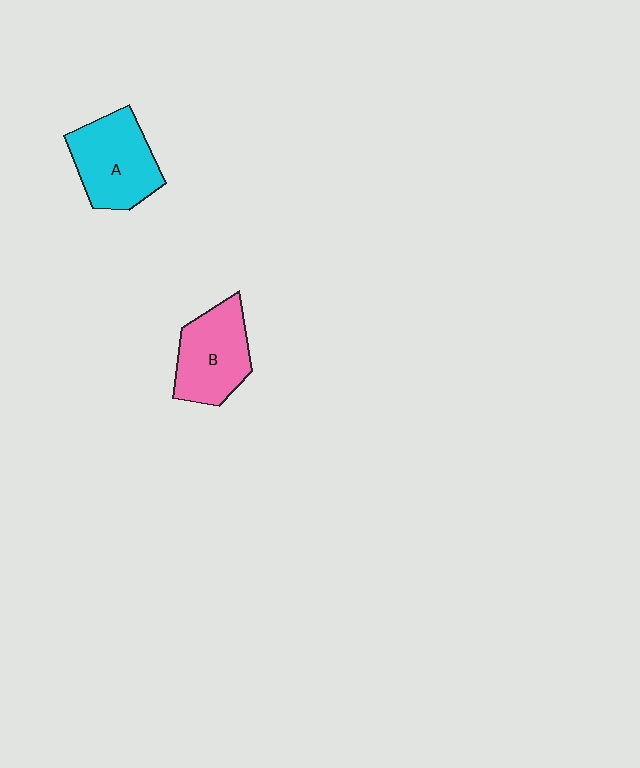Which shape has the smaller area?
Shape B (pink).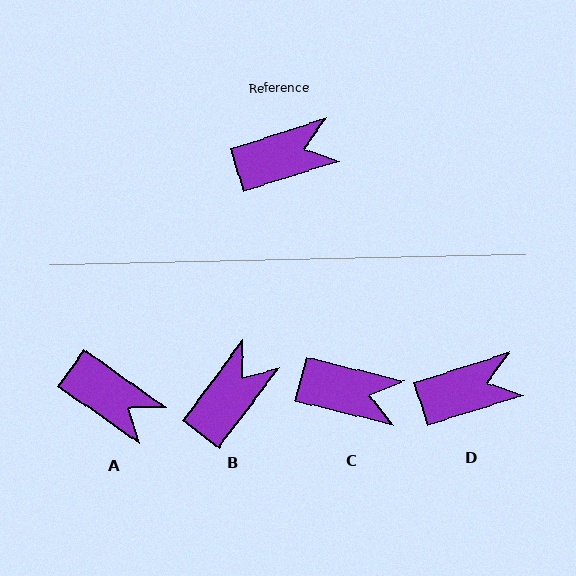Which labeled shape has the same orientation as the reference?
D.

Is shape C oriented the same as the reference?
No, it is off by about 32 degrees.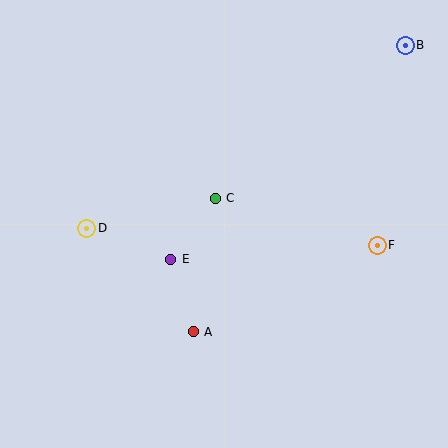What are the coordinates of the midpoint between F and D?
The midpoint between F and D is at (232, 237).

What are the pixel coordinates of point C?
Point C is at (215, 198).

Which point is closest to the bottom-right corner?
Point F is closest to the bottom-right corner.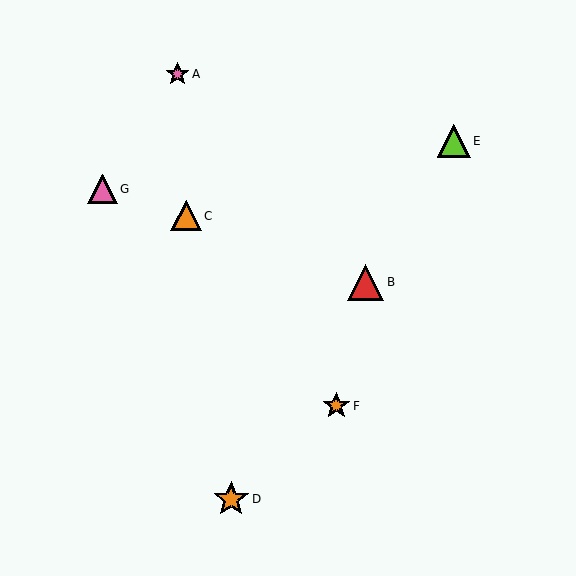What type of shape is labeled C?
Shape C is an orange triangle.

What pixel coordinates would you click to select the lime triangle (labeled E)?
Click at (454, 141) to select the lime triangle E.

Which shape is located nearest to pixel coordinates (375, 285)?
The red triangle (labeled B) at (365, 282) is nearest to that location.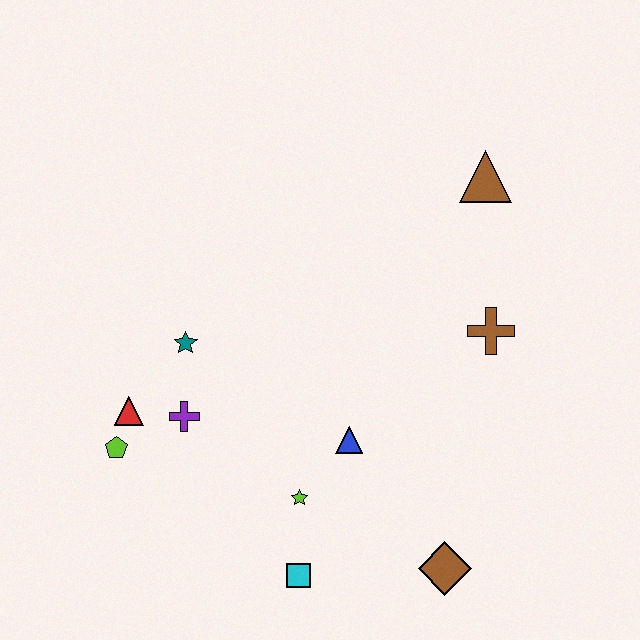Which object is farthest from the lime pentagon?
The brown triangle is farthest from the lime pentagon.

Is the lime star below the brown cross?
Yes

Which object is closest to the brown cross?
The brown triangle is closest to the brown cross.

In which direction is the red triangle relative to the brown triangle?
The red triangle is to the left of the brown triangle.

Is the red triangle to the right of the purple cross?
No